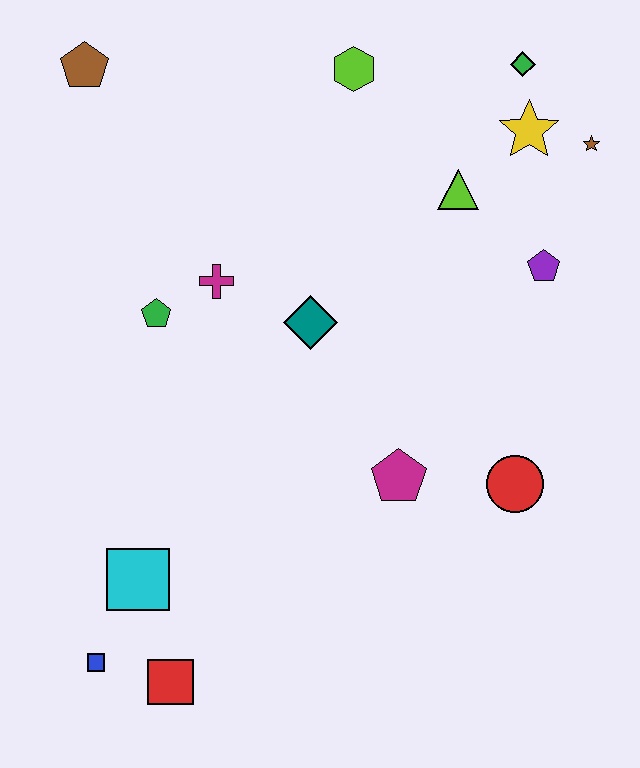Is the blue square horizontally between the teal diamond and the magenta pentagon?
No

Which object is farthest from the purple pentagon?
The blue square is farthest from the purple pentagon.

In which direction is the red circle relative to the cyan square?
The red circle is to the right of the cyan square.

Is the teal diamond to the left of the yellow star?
Yes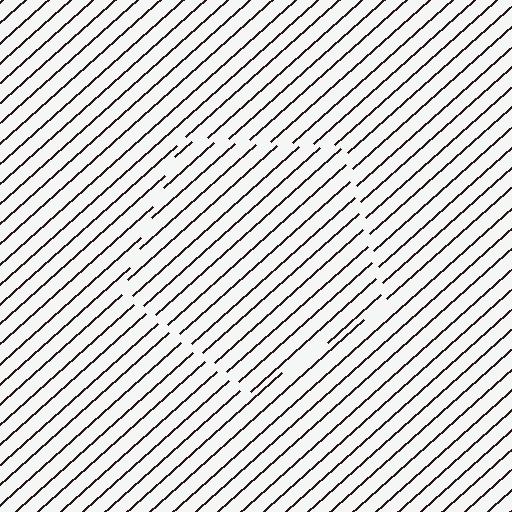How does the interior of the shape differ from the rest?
The interior of the shape contains the same grating, shifted by half a period — the contour is defined by the phase discontinuity where line-ends from the inner and outer gratings abut.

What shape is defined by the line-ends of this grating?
An illusory pentagon. The interior of the shape contains the same grating, shifted by half a period — the contour is defined by the phase discontinuity where line-ends from the inner and outer gratings abut.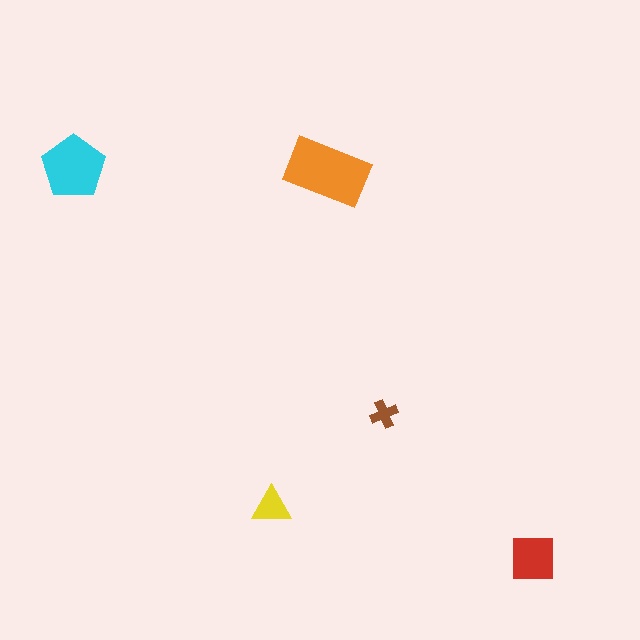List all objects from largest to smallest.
The orange rectangle, the cyan pentagon, the red square, the yellow triangle, the brown cross.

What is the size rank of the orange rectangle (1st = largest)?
1st.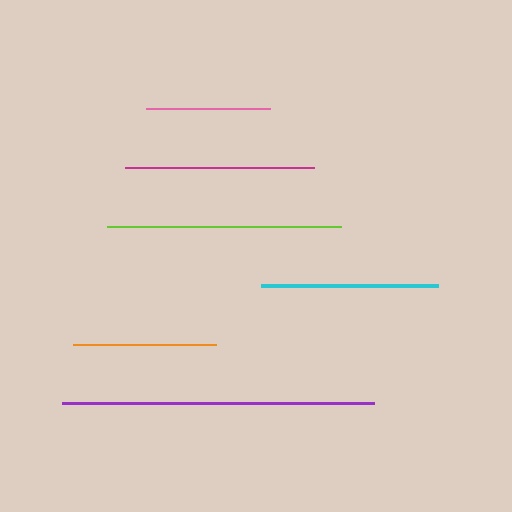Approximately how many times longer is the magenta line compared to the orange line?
The magenta line is approximately 1.3 times the length of the orange line.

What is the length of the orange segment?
The orange segment is approximately 143 pixels long.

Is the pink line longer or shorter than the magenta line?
The magenta line is longer than the pink line.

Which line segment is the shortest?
The pink line is the shortest at approximately 124 pixels.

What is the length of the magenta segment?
The magenta segment is approximately 189 pixels long.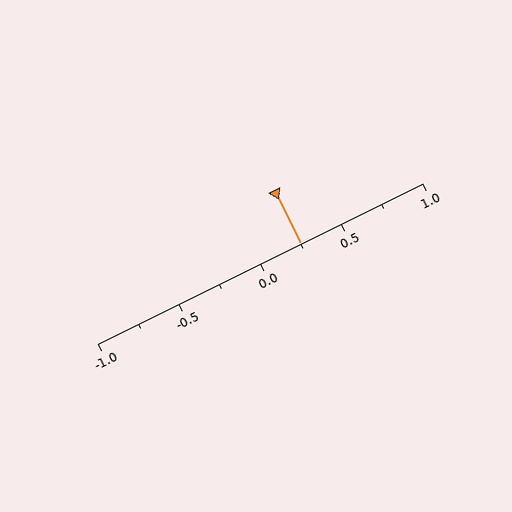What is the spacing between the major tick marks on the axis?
The major ticks are spaced 0.5 apart.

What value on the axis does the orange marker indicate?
The marker indicates approximately 0.25.